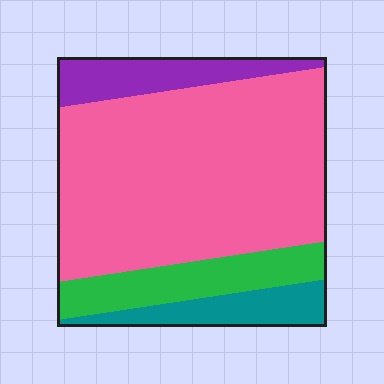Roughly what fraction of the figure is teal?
Teal takes up about one tenth (1/10) of the figure.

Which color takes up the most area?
Pink, at roughly 65%.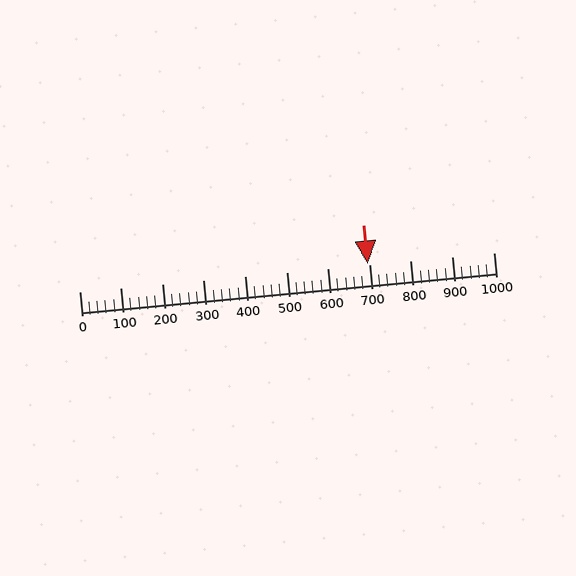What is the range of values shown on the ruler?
The ruler shows values from 0 to 1000.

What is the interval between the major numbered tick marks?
The major tick marks are spaced 100 units apart.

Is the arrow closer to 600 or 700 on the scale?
The arrow is closer to 700.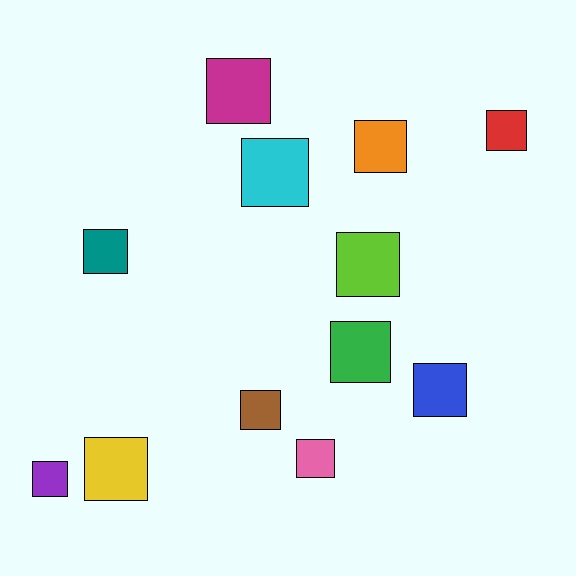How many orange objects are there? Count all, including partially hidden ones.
There is 1 orange object.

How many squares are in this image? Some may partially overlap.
There are 12 squares.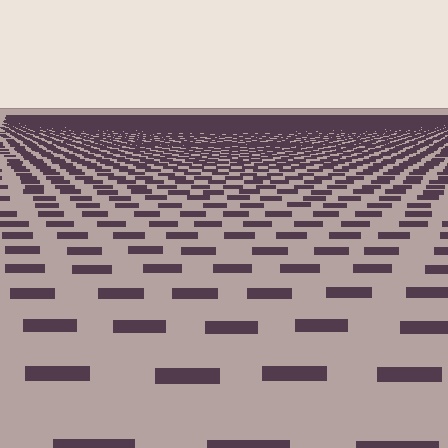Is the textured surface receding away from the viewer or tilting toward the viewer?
The surface is receding away from the viewer. Texture elements get smaller and denser toward the top.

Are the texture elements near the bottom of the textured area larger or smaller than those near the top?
Larger. Near the bottom, elements are closer to the viewer and appear at a bigger on-screen size.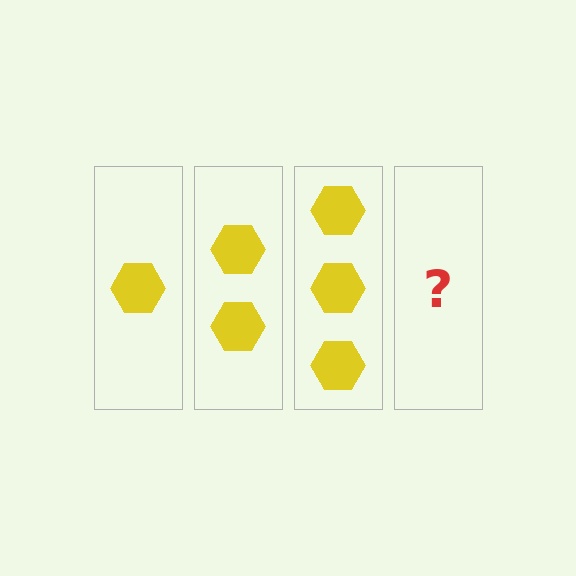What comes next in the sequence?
The next element should be 4 hexagons.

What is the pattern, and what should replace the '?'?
The pattern is that each step adds one more hexagon. The '?' should be 4 hexagons.